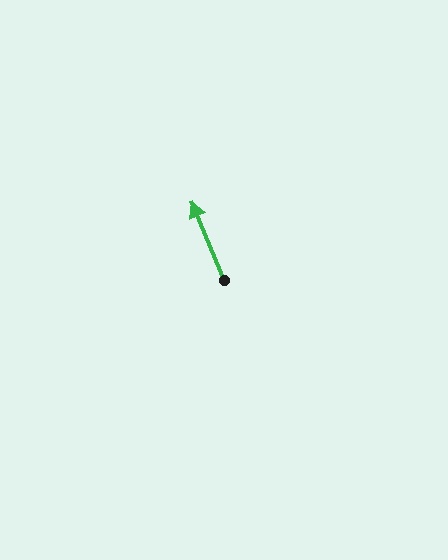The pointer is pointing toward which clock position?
Roughly 11 o'clock.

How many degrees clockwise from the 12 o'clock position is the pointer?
Approximately 337 degrees.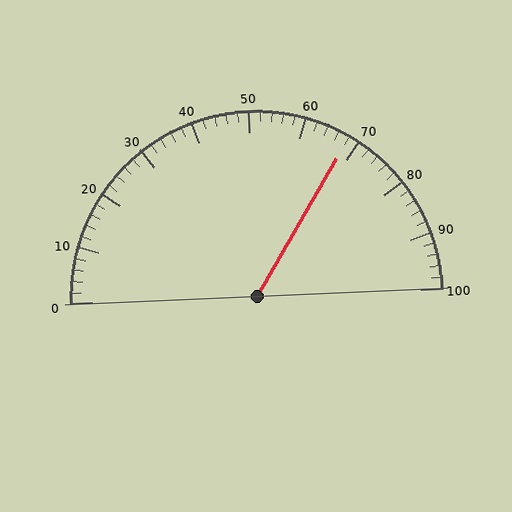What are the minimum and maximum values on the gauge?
The gauge ranges from 0 to 100.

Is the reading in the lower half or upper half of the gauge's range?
The reading is in the upper half of the range (0 to 100).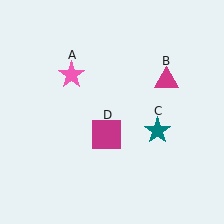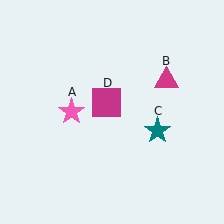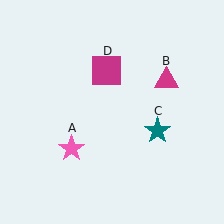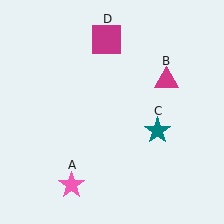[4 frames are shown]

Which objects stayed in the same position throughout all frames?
Magenta triangle (object B) and teal star (object C) remained stationary.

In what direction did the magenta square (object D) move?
The magenta square (object D) moved up.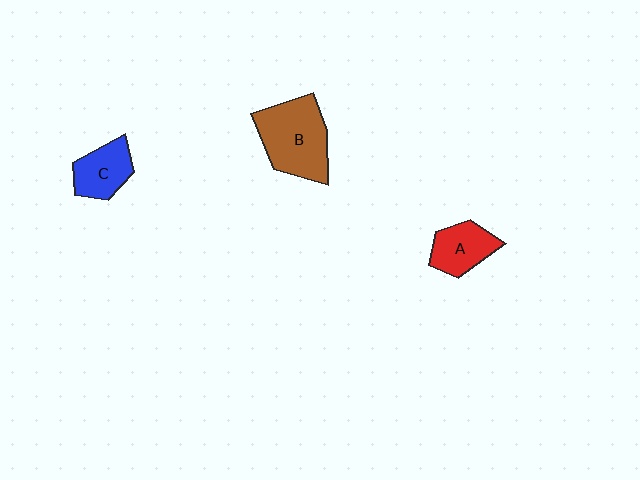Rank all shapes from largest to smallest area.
From largest to smallest: B (brown), C (blue), A (red).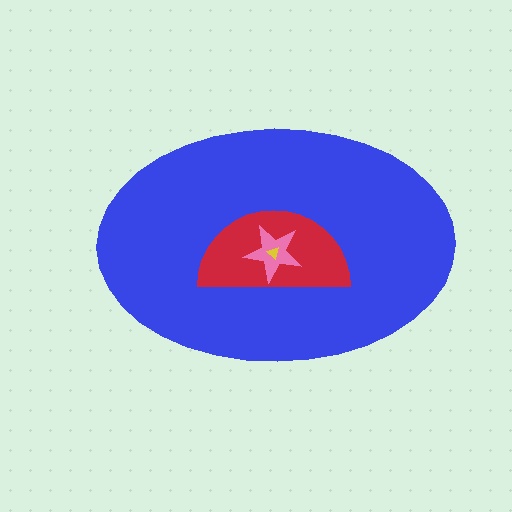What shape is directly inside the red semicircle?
The pink star.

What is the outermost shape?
The blue ellipse.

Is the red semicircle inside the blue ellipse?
Yes.